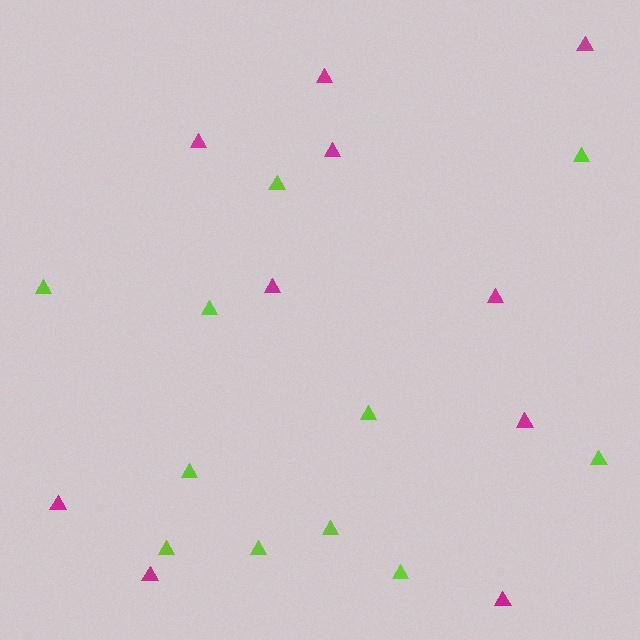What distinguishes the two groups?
There are 2 groups: one group of magenta triangles (10) and one group of lime triangles (11).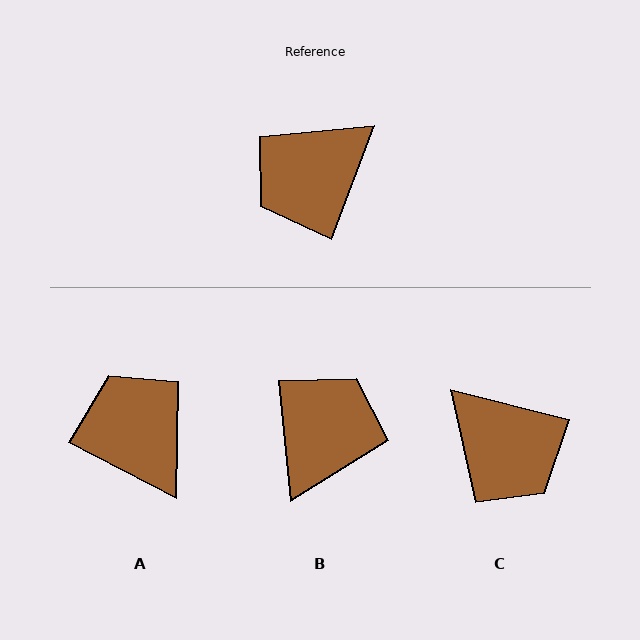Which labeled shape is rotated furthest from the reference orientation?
B, about 154 degrees away.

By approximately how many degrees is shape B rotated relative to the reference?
Approximately 154 degrees clockwise.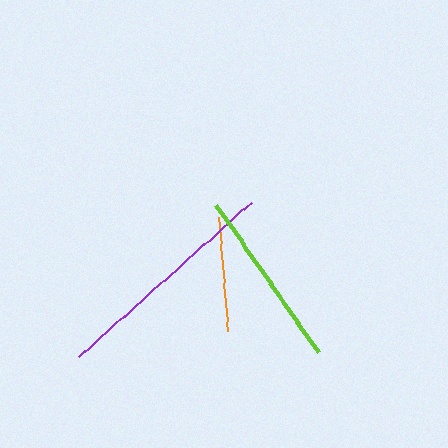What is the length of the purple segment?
The purple segment is approximately 231 pixels long.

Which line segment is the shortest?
The orange line is the shortest at approximately 115 pixels.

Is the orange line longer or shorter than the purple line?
The purple line is longer than the orange line.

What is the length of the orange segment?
The orange segment is approximately 115 pixels long.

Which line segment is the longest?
The purple line is the longest at approximately 231 pixels.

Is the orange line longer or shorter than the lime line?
The lime line is longer than the orange line.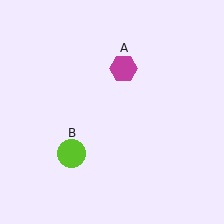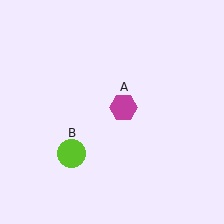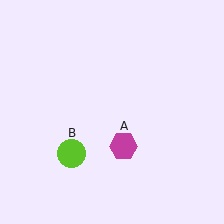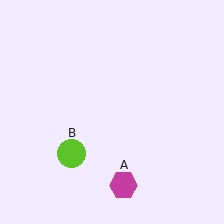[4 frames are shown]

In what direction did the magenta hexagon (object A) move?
The magenta hexagon (object A) moved down.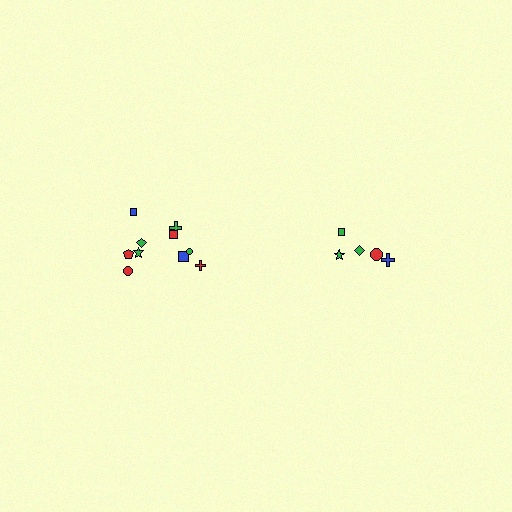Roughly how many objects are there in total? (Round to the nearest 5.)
Roughly 15 objects in total.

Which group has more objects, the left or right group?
The left group.